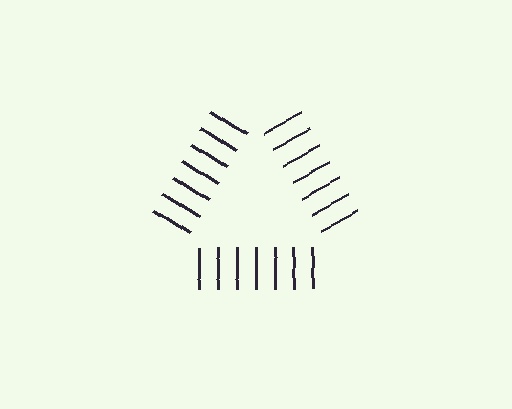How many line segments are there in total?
21 — 7 along each of the 3 edges.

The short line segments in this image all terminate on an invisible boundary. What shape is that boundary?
An illusory triangle — the line segments terminate on its edges but no continuous stroke is drawn.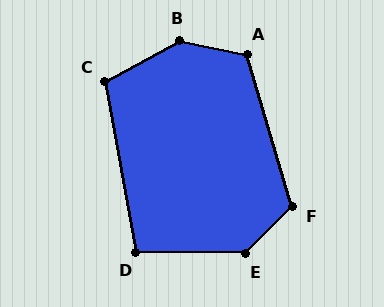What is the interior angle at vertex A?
Approximately 118 degrees (obtuse).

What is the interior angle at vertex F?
Approximately 119 degrees (obtuse).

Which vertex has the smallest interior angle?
D, at approximately 101 degrees.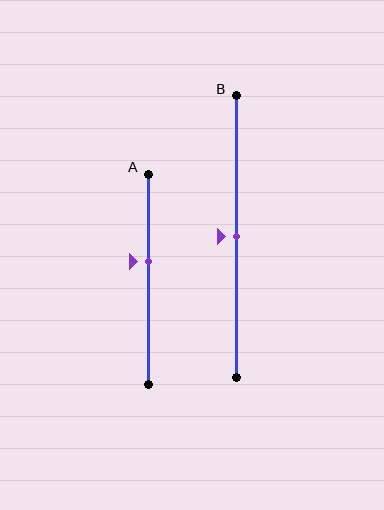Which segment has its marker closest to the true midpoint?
Segment B has its marker closest to the true midpoint.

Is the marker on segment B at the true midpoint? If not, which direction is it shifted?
Yes, the marker on segment B is at the true midpoint.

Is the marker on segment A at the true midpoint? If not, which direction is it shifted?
No, the marker on segment A is shifted upward by about 8% of the segment length.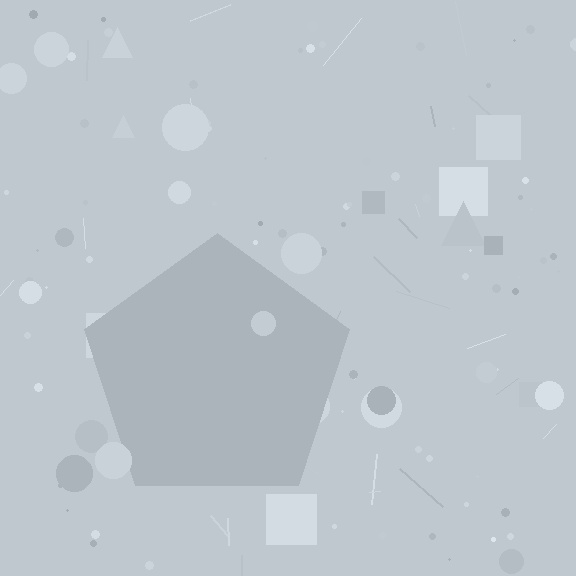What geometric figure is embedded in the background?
A pentagon is embedded in the background.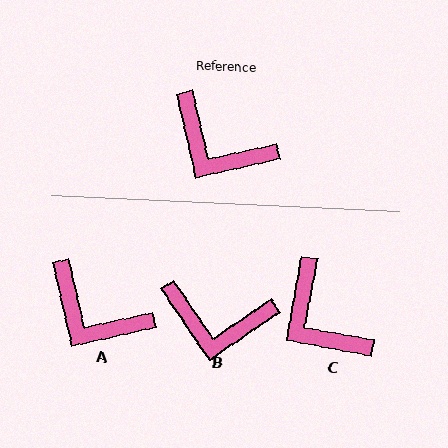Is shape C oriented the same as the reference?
No, it is off by about 23 degrees.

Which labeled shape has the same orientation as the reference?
A.